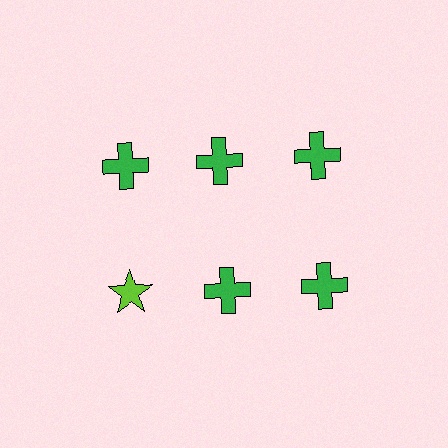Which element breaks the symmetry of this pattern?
The lime star in the second row, leftmost column breaks the symmetry. All other shapes are green crosses.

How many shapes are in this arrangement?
There are 6 shapes arranged in a grid pattern.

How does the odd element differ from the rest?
It differs in both color (lime instead of green) and shape (star instead of cross).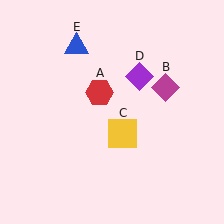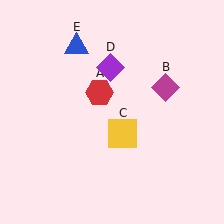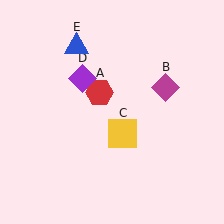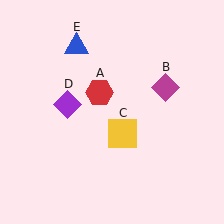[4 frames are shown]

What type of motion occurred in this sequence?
The purple diamond (object D) rotated counterclockwise around the center of the scene.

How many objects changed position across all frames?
1 object changed position: purple diamond (object D).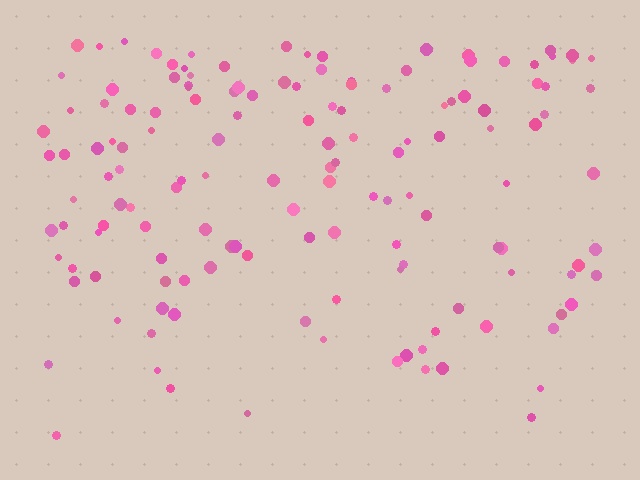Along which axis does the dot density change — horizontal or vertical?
Vertical.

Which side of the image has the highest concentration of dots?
The top.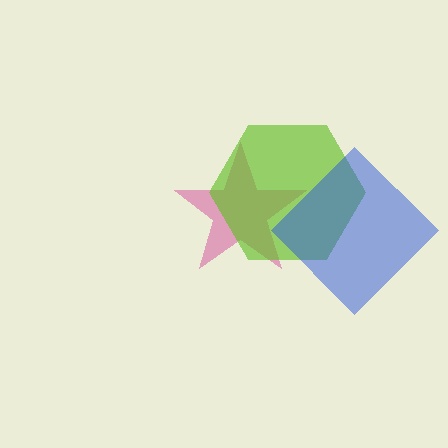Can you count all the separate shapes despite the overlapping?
Yes, there are 3 separate shapes.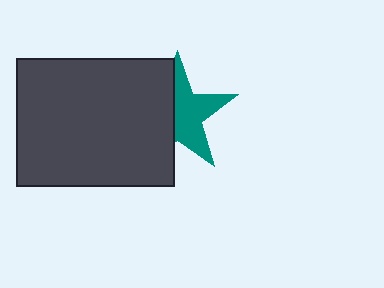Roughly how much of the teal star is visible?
About half of it is visible (roughly 53%).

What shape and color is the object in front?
The object in front is a dark gray rectangle.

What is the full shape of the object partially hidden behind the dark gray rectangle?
The partially hidden object is a teal star.